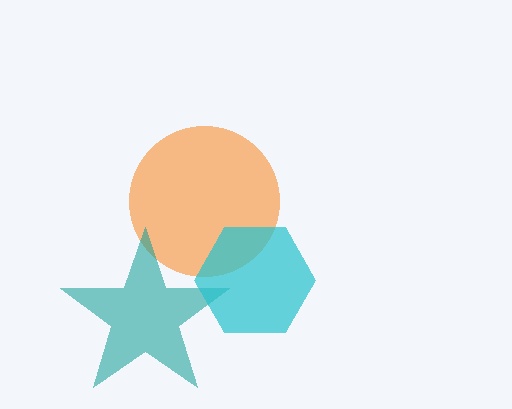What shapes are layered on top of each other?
The layered shapes are: an orange circle, a teal star, a cyan hexagon.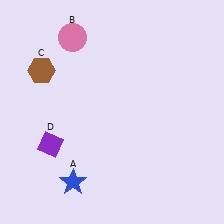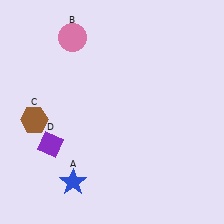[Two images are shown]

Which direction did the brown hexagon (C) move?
The brown hexagon (C) moved down.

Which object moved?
The brown hexagon (C) moved down.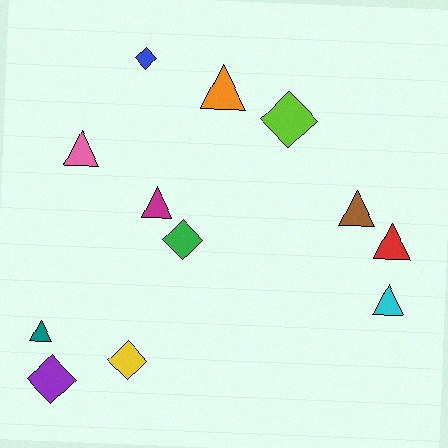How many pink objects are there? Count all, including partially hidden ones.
There is 1 pink object.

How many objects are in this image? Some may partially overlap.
There are 12 objects.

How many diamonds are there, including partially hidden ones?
There are 5 diamonds.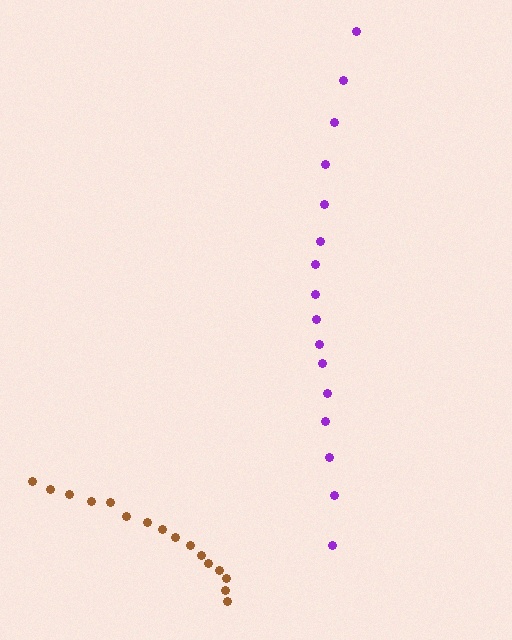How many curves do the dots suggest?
There are 2 distinct paths.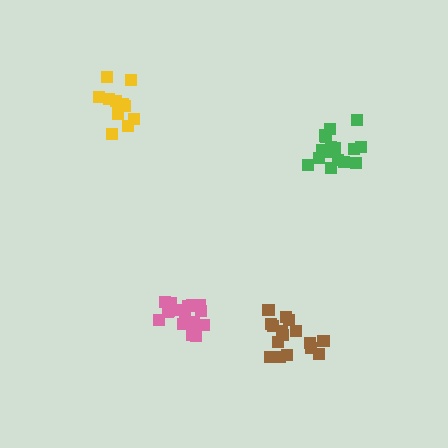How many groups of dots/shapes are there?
There are 4 groups.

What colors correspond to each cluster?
The clusters are colored: brown, pink, yellow, green.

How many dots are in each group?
Group 1: 16 dots, Group 2: 17 dots, Group 3: 12 dots, Group 4: 16 dots (61 total).